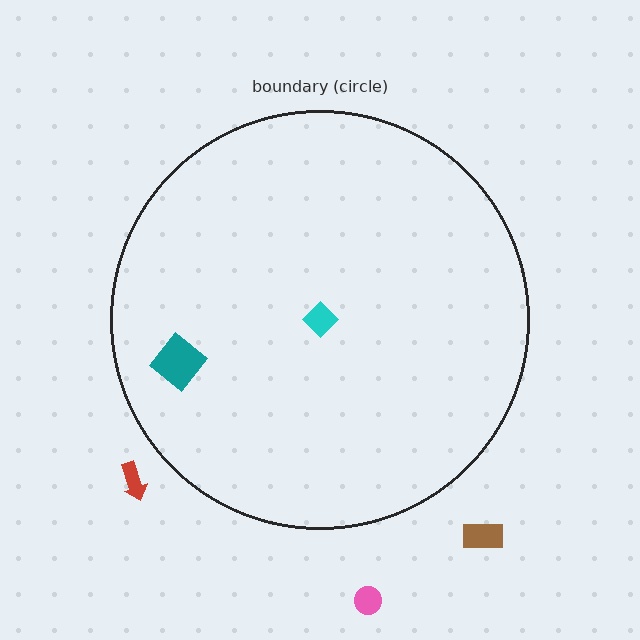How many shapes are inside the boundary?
2 inside, 3 outside.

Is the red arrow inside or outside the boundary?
Outside.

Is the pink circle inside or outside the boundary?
Outside.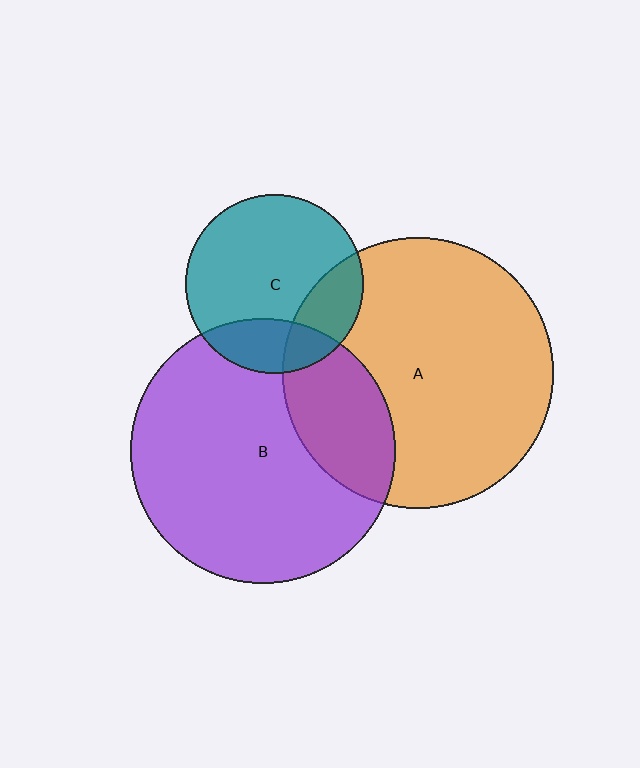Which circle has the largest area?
Circle A (orange).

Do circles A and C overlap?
Yes.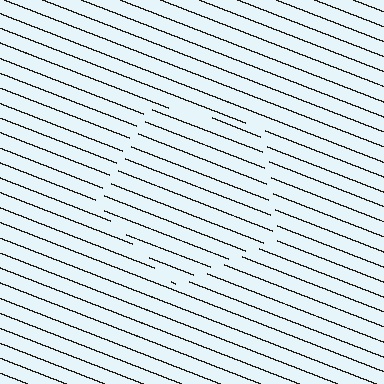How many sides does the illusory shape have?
5 sides — the line-ends trace a pentagon.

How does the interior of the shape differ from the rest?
The interior of the shape contains the same grating, shifted by half a period — the contour is defined by the phase discontinuity where line-ends from the inner and outer gratings abut.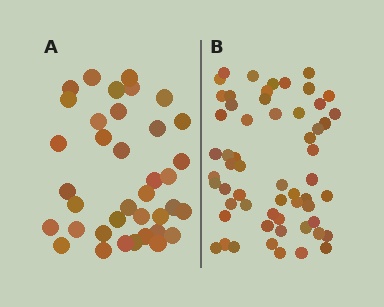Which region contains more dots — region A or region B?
Region B (the right region) has more dots.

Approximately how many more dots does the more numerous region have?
Region B has approximately 20 more dots than region A.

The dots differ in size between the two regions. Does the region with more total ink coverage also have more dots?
No. Region A has more total ink coverage because its dots are larger, but region B actually contains more individual dots. Total area can be misleading — the number of items is what matters here.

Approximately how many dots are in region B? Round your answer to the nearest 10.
About 60 dots. (The exact count is 58, which rounds to 60.)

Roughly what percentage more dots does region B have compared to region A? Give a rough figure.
About 55% more.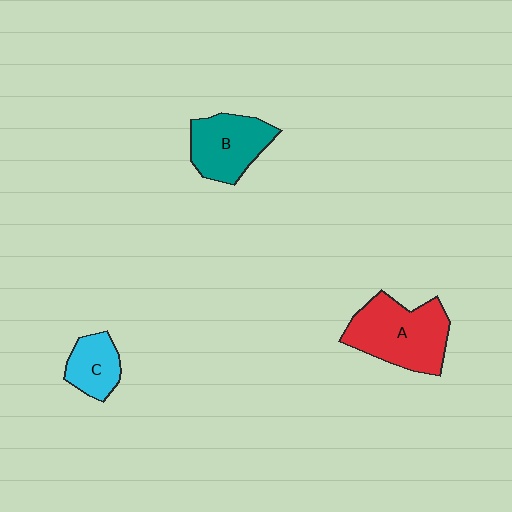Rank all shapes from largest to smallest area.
From largest to smallest: A (red), B (teal), C (cyan).